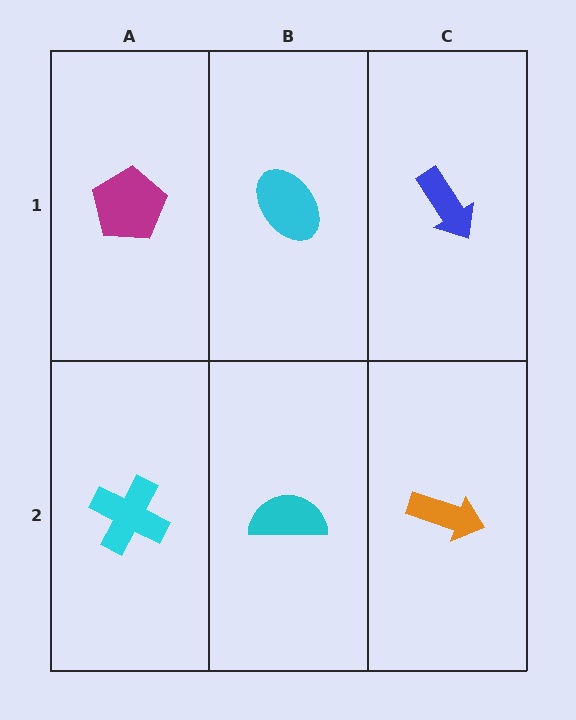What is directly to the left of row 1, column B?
A magenta pentagon.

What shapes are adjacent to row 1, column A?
A cyan cross (row 2, column A), a cyan ellipse (row 1, column B).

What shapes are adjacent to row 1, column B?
A cyan semicircle (row 2, column B), a magenta pentagon (row 1, column A), a blue arrow (row 1, column C).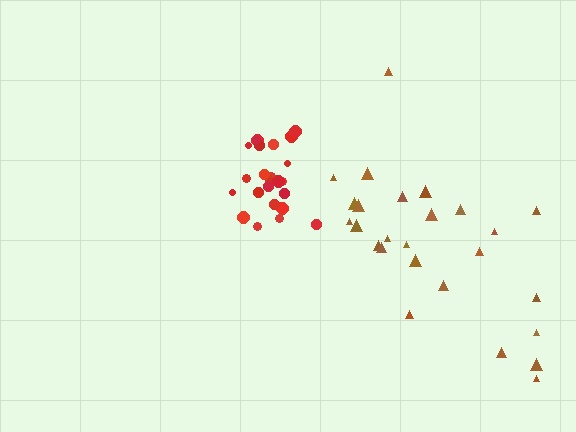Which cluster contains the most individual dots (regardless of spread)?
Brown (26).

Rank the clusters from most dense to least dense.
red, brown.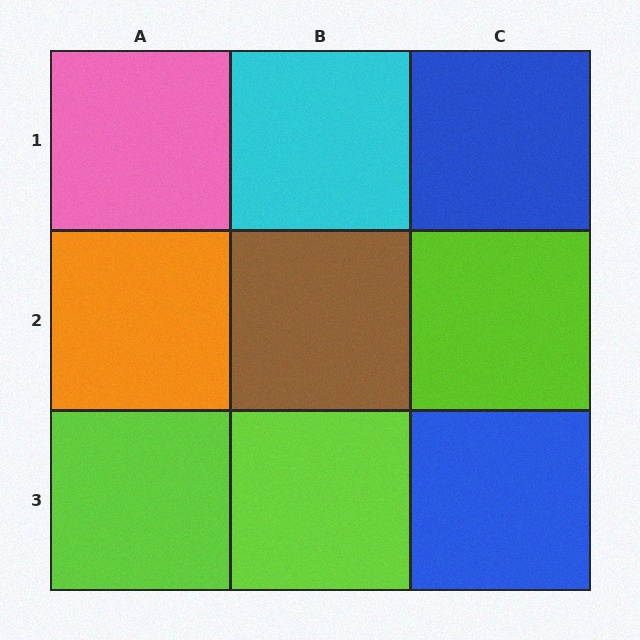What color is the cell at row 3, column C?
Blue.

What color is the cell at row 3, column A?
Lime.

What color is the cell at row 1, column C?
Blue.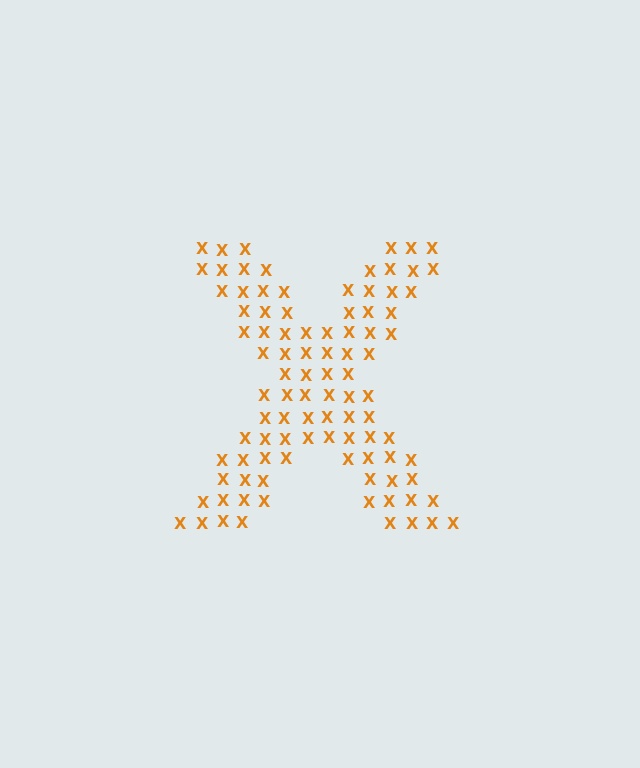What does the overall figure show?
The overall figure shows the letter X.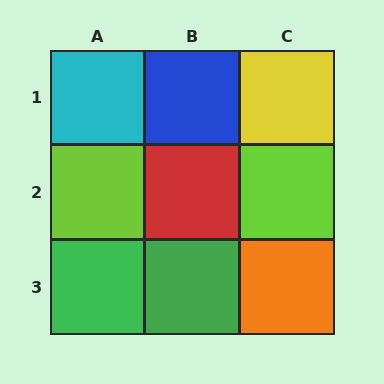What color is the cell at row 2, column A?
Lime.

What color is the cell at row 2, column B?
Red.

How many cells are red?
1 cell is red.